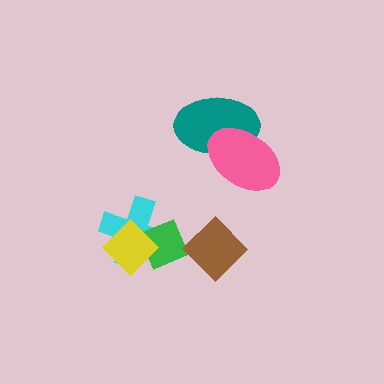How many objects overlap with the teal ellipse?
1 object overlaps with the teal ellipse.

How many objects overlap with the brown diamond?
1 object overlaps with the brown diamond.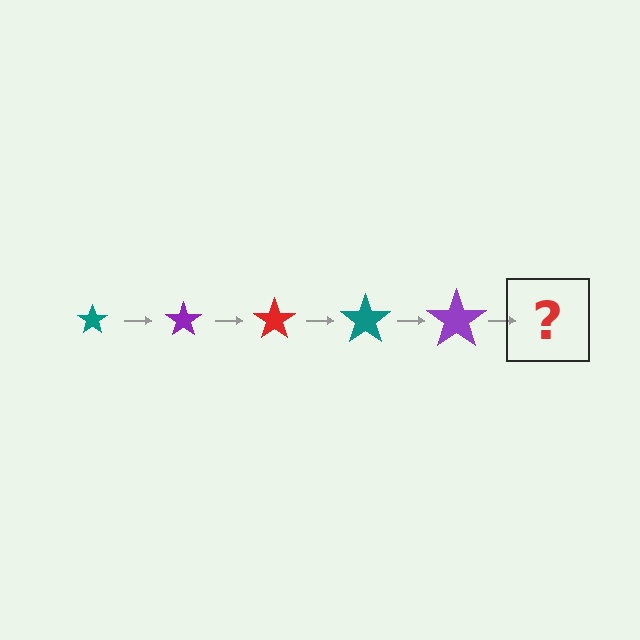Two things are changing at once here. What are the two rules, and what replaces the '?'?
The two rules are that the star grows larger each step and the color cycles through teal, purple, and red. The '?' should be a red star, larger than the previous one.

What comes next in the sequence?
The next element should be a red star, larger than the previous one.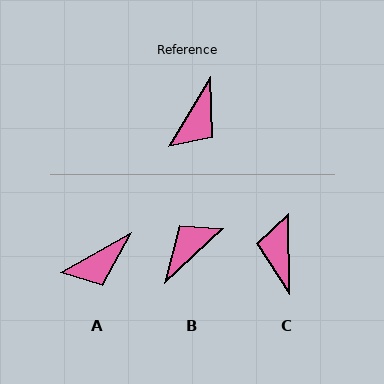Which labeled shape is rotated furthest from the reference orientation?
B, about 164 degrees away.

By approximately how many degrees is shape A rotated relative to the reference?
Approximately 30 degrees clockwise.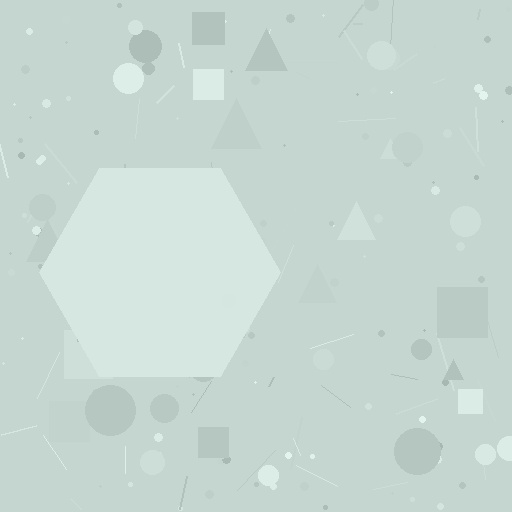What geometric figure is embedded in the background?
A hexagon is embedded in the background.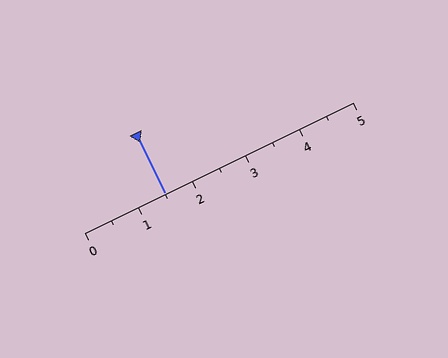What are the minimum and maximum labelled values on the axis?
The axis runs from 0 to 5.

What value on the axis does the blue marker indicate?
The marker indicates approximately 1.5.